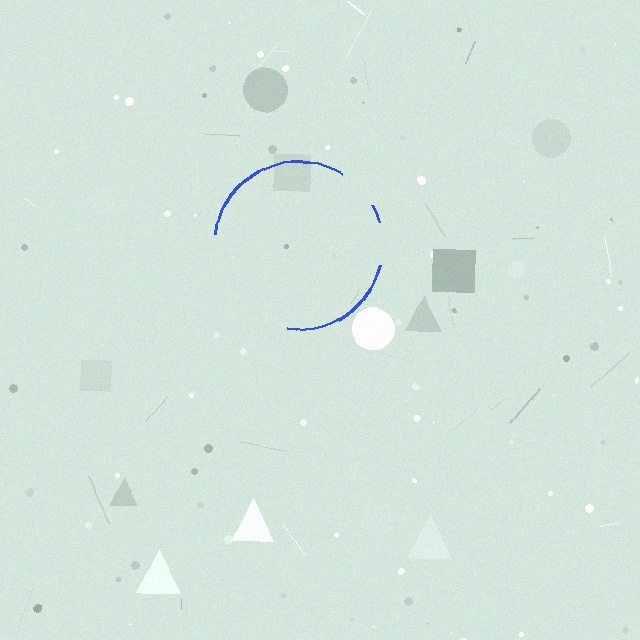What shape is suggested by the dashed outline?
The dashed outline suggests a circle.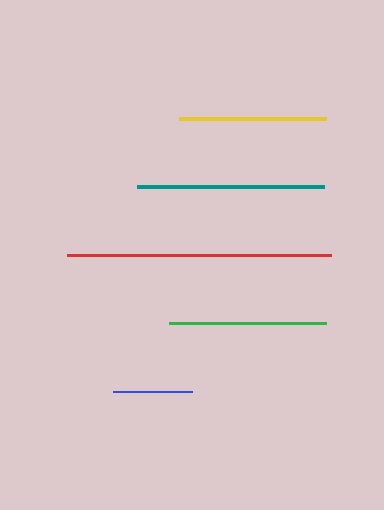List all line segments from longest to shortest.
From longest to shortest: red, teal, green, yellow, blue.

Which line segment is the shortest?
The blue line is the shortest at approximately 80 pixels.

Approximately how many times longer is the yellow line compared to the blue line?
The yellow line is approximately 1.8 times the length of the blue line.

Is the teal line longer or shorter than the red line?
The red line is longer than the teal line.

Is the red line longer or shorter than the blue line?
The red line is longer than the blue line.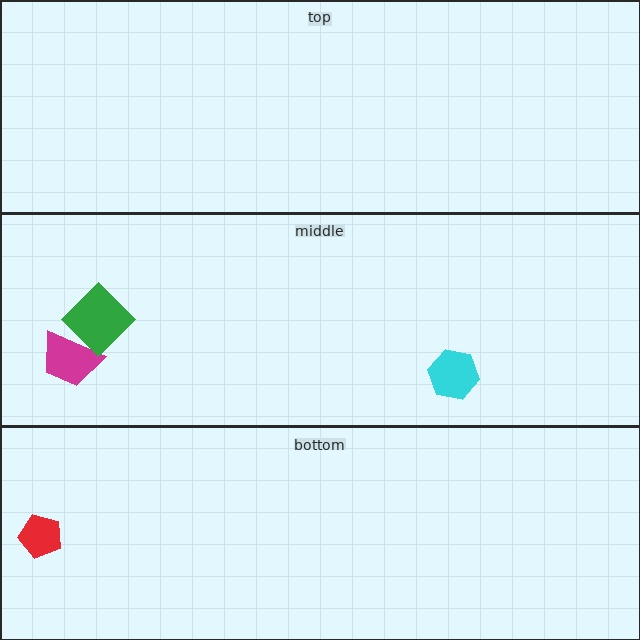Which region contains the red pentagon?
The bottom region.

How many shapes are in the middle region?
3.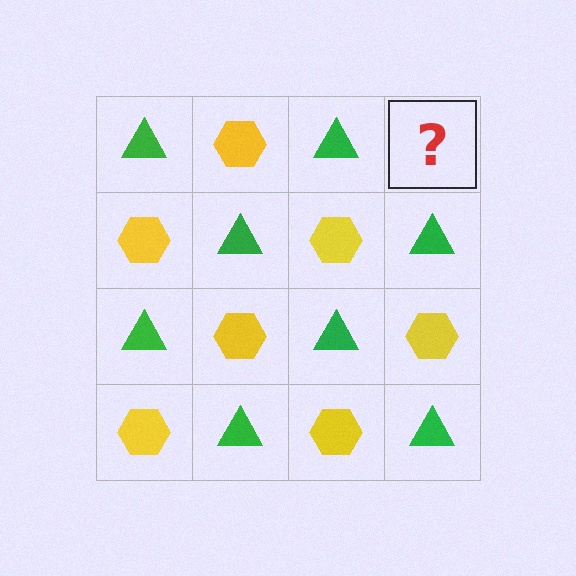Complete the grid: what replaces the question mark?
The question mark should be replaced with a yellow hexagon.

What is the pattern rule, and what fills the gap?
The rule is that it alternates green triangle and yellow hexagon in a checkerboard pattern. The gap should be filled with a yellow hexagon.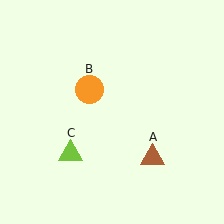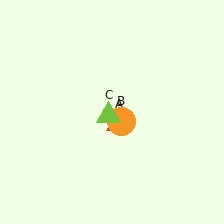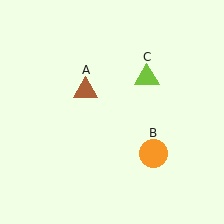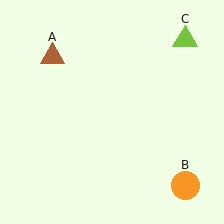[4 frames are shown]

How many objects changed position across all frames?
3 objects changed position: brown triangle (object A), orange circle (object B), lime triangle (object C).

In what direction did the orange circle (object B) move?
The orange circle (object B) moved down and to the right.